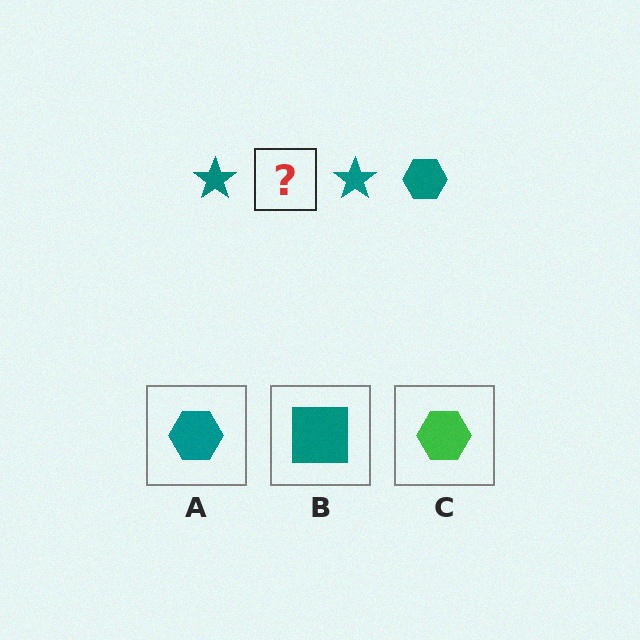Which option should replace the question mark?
Option A.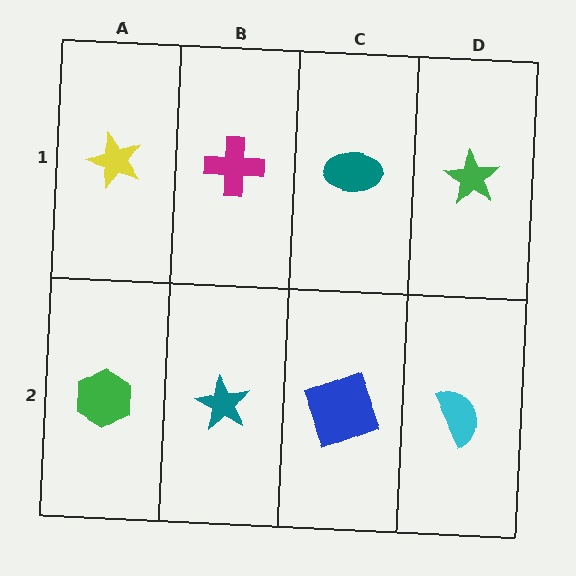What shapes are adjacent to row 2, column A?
A yellow star (row 1, column A), a teal star (row 2, column B).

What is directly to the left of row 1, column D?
A teal ellipse.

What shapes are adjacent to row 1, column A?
A green hexagon (row 2, column A), a magenta cross (row 1, column B).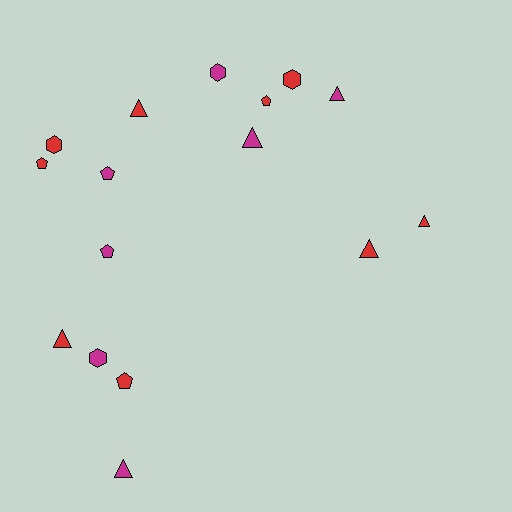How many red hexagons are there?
There are 2 red hexagons.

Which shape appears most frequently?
Triangle, with 7 objects.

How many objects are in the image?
There are 16 objects.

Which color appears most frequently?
Red, with 9 objects.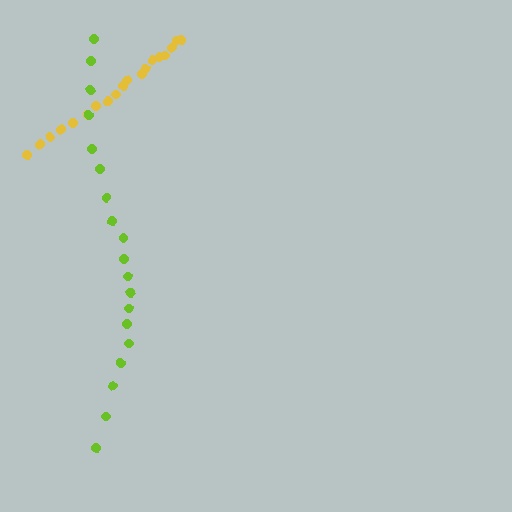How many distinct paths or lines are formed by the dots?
There are 2 distinct paths.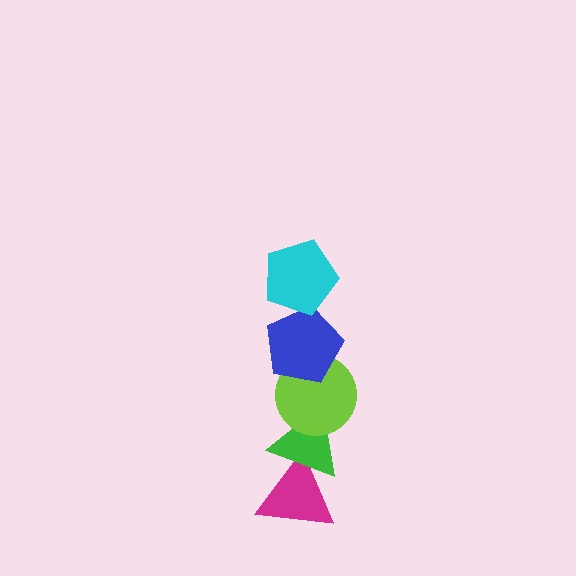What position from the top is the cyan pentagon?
The cyan pentagon is 1st from the top.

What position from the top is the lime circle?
The lime circle is 3rd from the top.